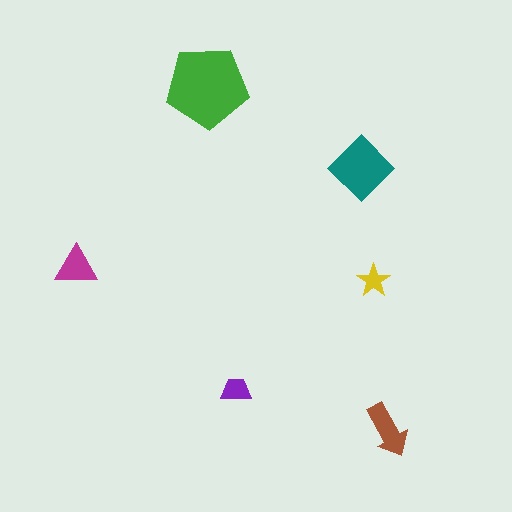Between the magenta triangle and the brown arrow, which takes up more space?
The brown arrow.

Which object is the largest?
The green pentagon.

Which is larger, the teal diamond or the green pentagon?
The green pentagon.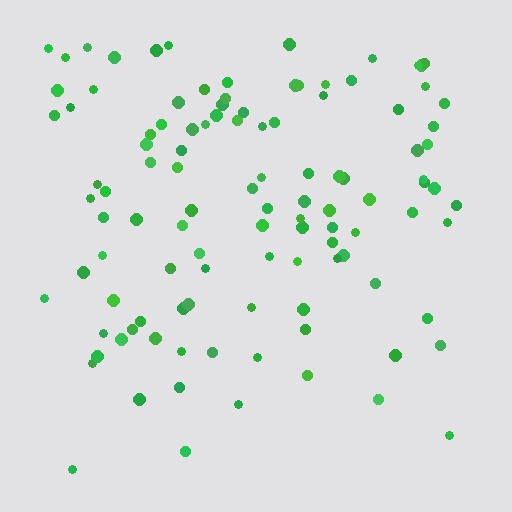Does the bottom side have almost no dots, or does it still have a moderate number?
Still a moderate number, just noticeably fewer than the top.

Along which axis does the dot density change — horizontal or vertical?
Vertical.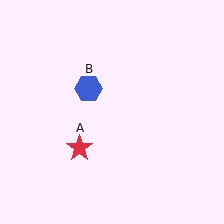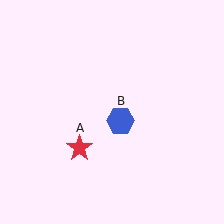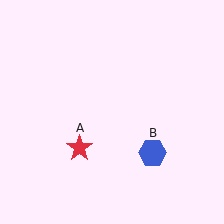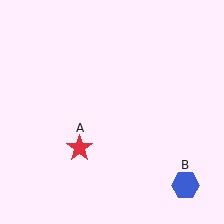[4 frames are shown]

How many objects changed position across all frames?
1 object changed position: blue hexagon (object B).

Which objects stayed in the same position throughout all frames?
Red star (object A) remained stationary.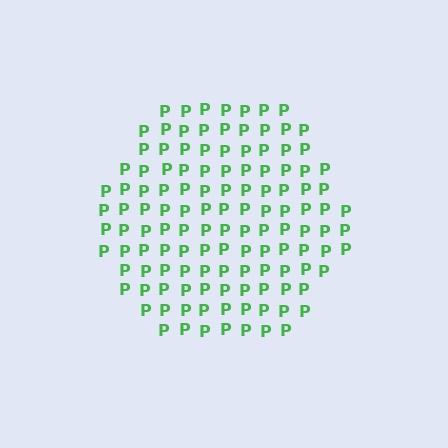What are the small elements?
The small elements are letter P's.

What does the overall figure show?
The overall figure shows a hexagon.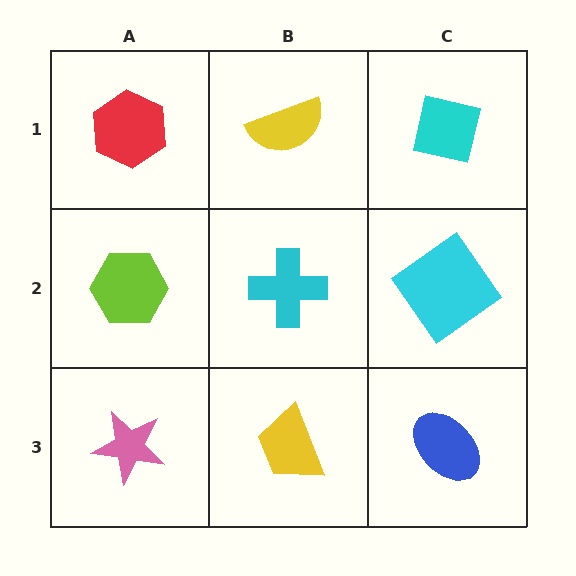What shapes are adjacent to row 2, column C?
A cyan square (row 1, column C), a blue ellipse (row 3, column C), a cyan cross (row 2, column B).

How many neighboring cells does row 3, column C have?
2.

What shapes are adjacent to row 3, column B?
A cyan cross (row 2, column B), a pink star (row 3, column A), a blue ellipse (row 3, column C).